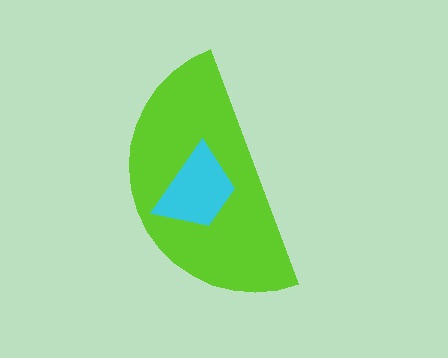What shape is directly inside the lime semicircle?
The cyan trapezoid.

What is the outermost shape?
The lime semicircle.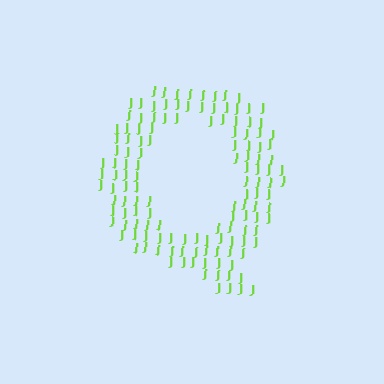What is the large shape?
The large shape is the letter Q.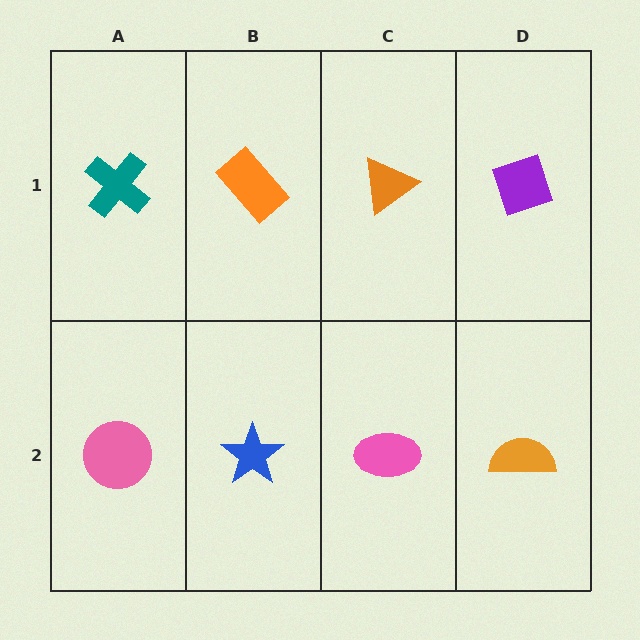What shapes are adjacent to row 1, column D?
An orange semicircle (row 2, column D), an orange triangle (row 1, column C).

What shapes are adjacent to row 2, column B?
An orange rectangle (row 1, column B), a pink circle (row 2, column A), a pink ellipse (row 2, column C).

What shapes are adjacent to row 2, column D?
A purple diamond (row 1, column D), a pink ellipse (row 2, column C).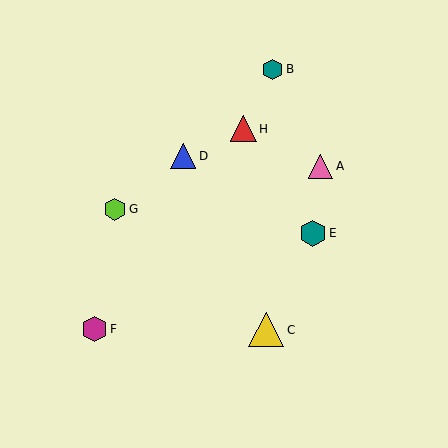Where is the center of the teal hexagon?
The center of the teal hexagon is at (273, 69).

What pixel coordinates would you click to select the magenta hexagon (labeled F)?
Click at (94, 329) to select the magenta hexagon F.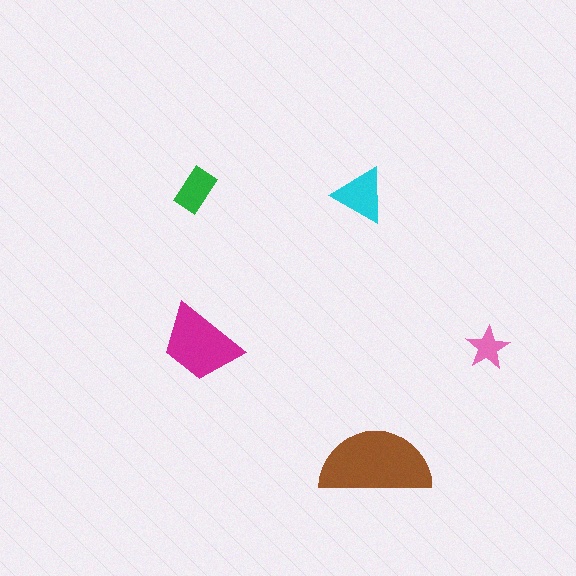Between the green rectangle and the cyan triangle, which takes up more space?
The cyan triangle.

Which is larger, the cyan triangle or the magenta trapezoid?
The magenta trapezoid.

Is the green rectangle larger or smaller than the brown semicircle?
Smaller.